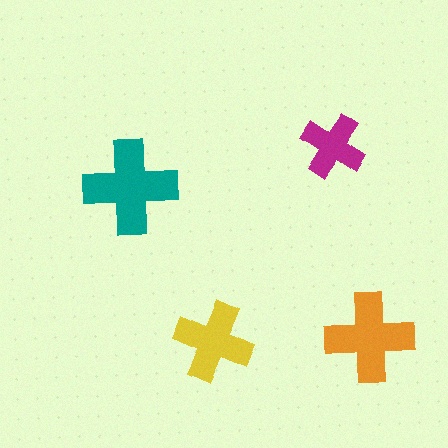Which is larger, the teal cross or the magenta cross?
The teal one.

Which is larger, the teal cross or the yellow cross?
The teal one.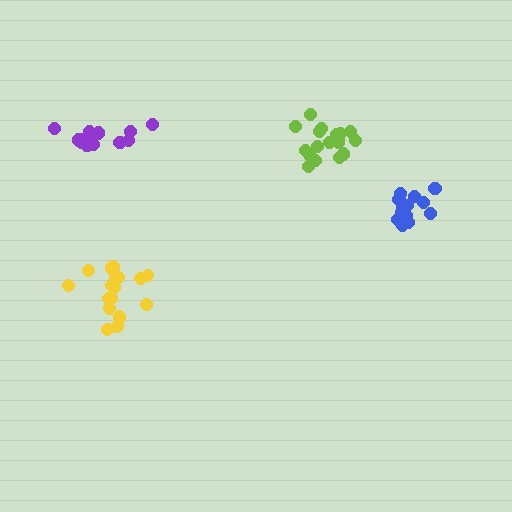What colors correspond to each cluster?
The clusters are colored: blue, lime, purple, yellow.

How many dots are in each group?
Group 1: 13 dots, Group 2: 18 dots, Group 3: 14 dots, Group 4: 18 dots (63 total).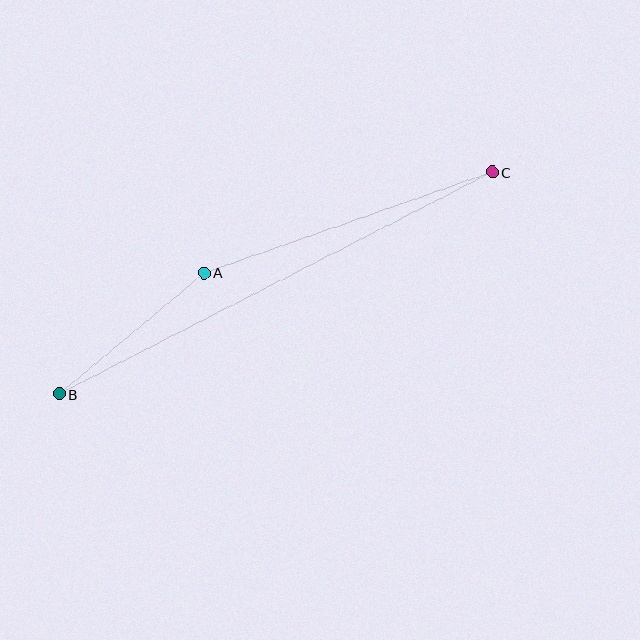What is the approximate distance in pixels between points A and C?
The distance between A and C is approximately 305 pixels.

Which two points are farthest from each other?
Points B and C are farthest from each other.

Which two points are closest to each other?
Points A and B are closest to each other.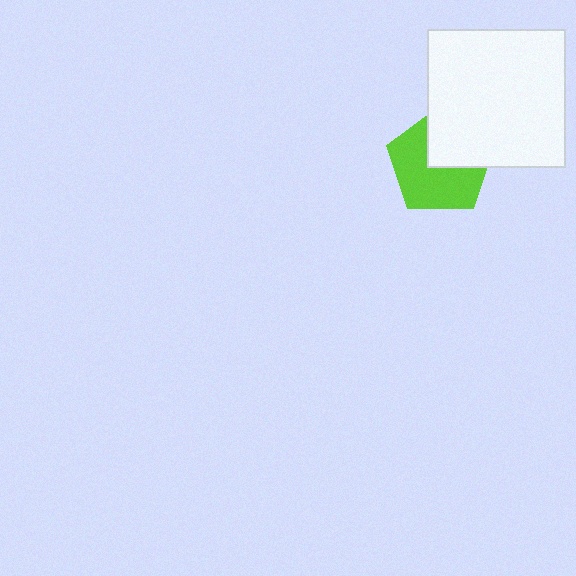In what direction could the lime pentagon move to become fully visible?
The lime pentagon could move toward the lower-left. That would shift it out from behind the white square entirely.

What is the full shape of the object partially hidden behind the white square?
The partially hidden object is a lime pentagon.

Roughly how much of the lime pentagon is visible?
About half of it is visible (roughly 62%).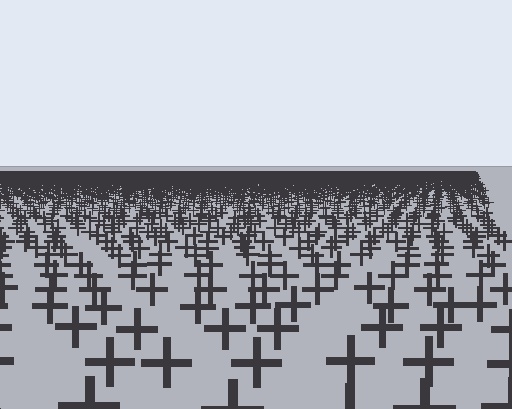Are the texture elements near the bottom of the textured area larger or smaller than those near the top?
Larger. Near the bottom, elements are closer to the viewer and appear at a bigger on-screen size.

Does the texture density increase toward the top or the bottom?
Density increases toward the top.